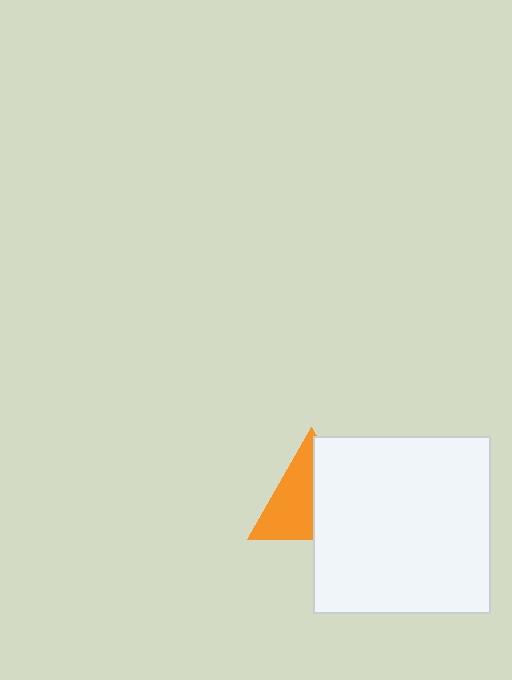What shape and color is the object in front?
The object in front is a white square.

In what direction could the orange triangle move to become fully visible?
The orange triangle could move left. That would shift it out from behind the white square entirely.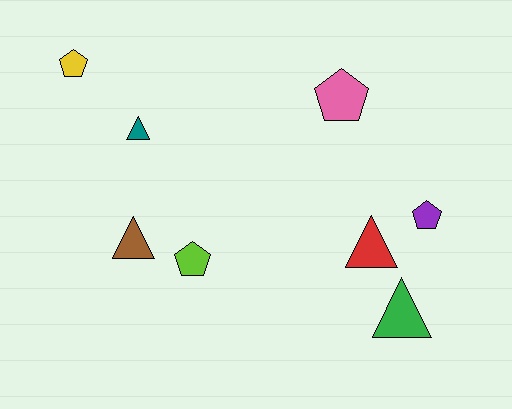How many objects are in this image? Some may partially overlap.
There are 8 objects.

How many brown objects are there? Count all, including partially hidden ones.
There is 1 brown object.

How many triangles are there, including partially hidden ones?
There are 4 triangles.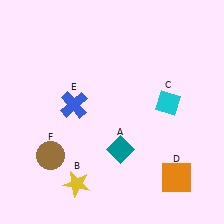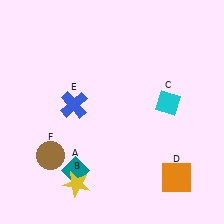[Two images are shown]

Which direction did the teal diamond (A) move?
The teal diamond (A) moved left.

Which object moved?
The teal diamond (A) moved left.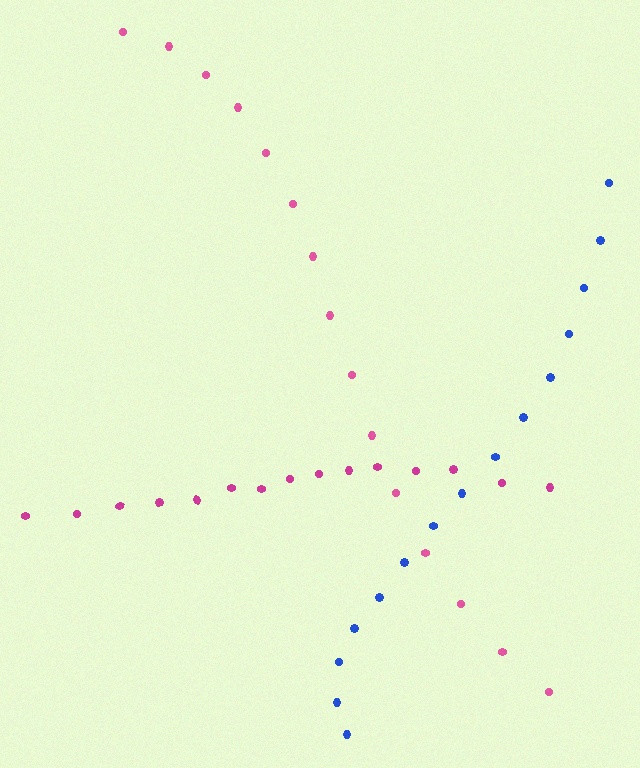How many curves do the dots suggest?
There are 3 distinct paths.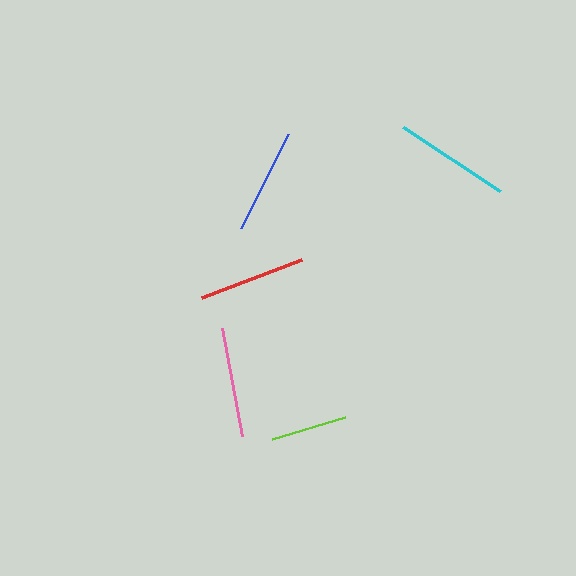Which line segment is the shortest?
The lime line is the shortest at approximately 76 pixels.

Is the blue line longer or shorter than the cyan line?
The cyan line is longer than the blue line.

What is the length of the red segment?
The red segment is approximately 107 pixels long.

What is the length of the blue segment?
The blue segment is approximately 105 pixels long.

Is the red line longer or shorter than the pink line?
The pink line is longer than the red line.